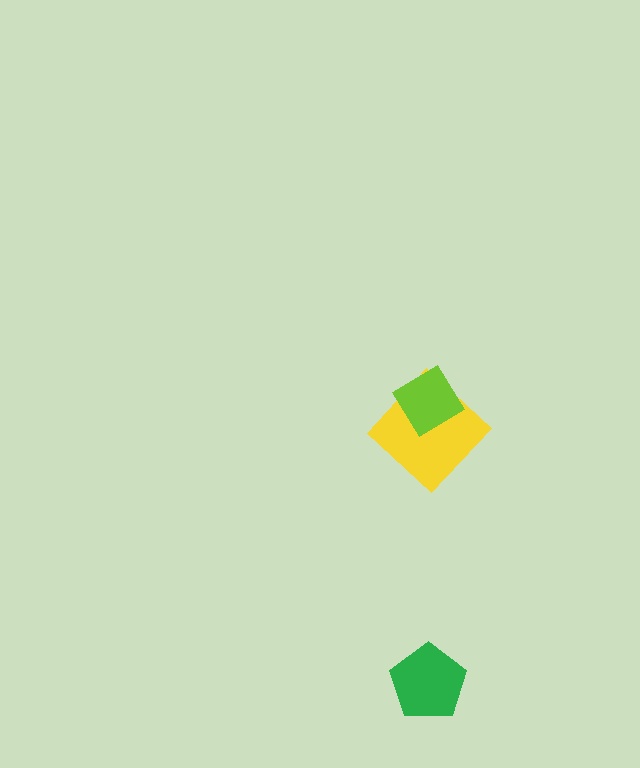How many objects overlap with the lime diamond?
1 object overlaps with the lime diamond.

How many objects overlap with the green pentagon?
0 objects overlap with the green pentagon.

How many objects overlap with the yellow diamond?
1 object overlaps with the yellow diamond.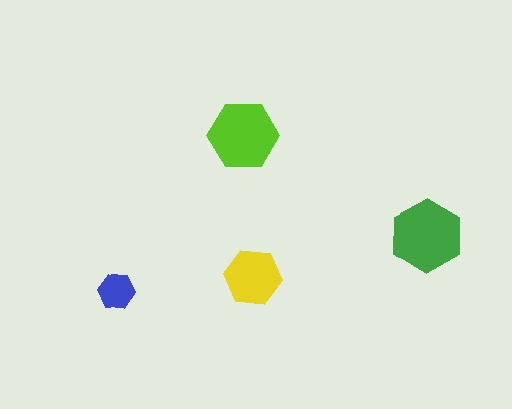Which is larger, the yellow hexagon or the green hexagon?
The green one.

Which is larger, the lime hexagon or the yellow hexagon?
The lime one.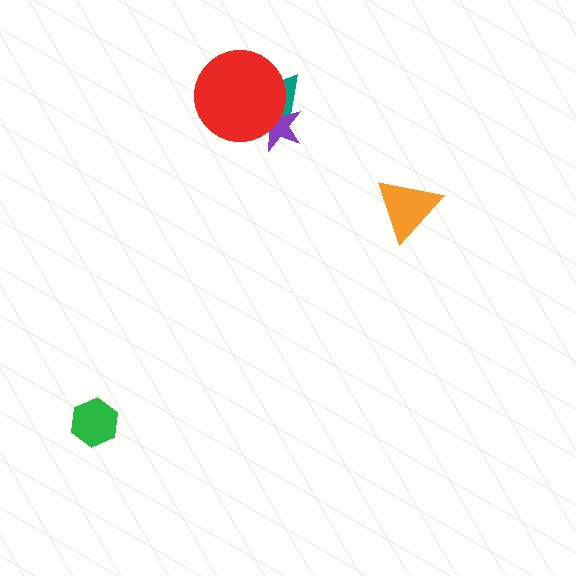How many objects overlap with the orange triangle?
0 objects overlap with the orange triangle.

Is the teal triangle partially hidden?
Yes, it is partially covered by another shape.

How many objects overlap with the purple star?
2 objects overlap with the purple star.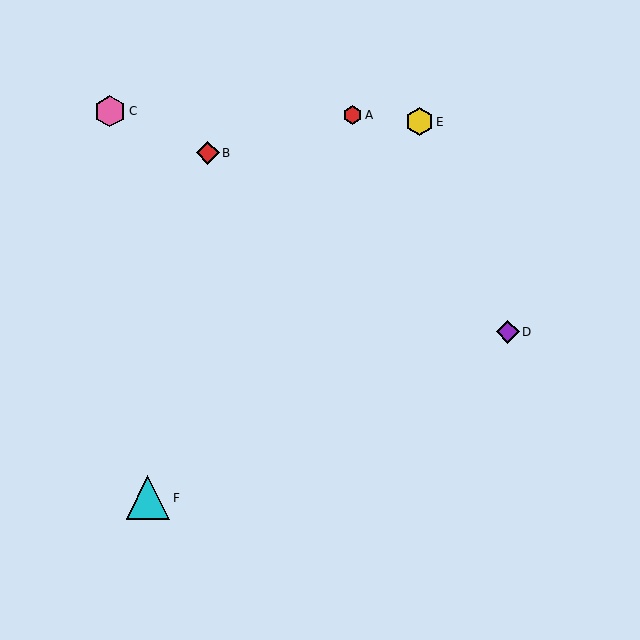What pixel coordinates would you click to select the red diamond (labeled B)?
Click at (208, 153) to select the red diamond B.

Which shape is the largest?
The cyan triangle (labeled F) is the largest.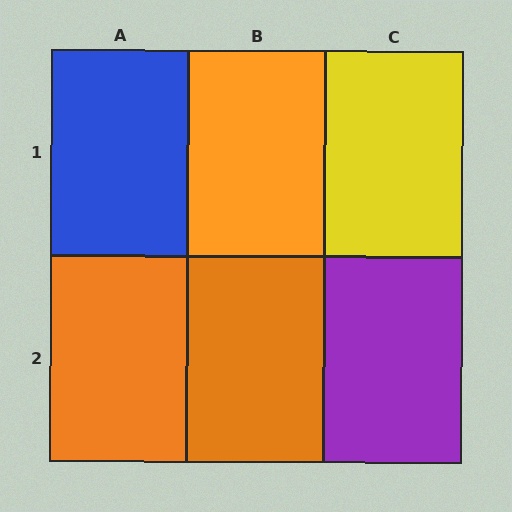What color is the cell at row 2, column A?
Orange.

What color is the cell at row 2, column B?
Orange.